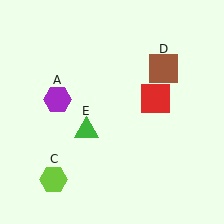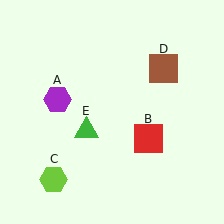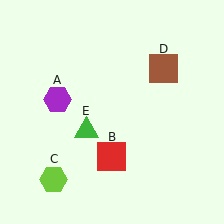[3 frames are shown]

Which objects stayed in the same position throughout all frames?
Purple hexagon (object A) and lime hexagon (object C) and brown square (object D) and green triangle (object E) remained stationary.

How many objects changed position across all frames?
1 object changed position: red square (object B).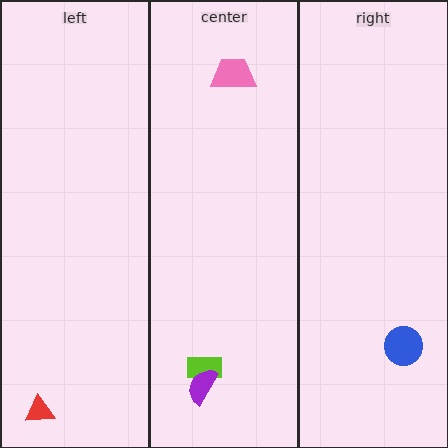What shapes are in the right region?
The blue circle.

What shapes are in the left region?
The red triangle.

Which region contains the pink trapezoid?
The center region.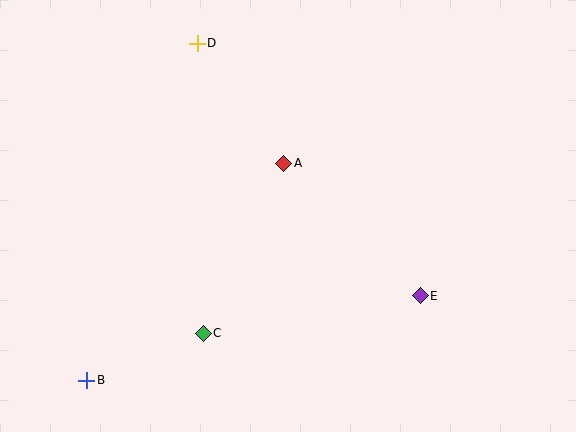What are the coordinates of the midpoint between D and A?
The midpoint between D and A is at (240, 103).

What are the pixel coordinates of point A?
Point A is at (284, 163).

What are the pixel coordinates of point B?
Point B is at (87, 380).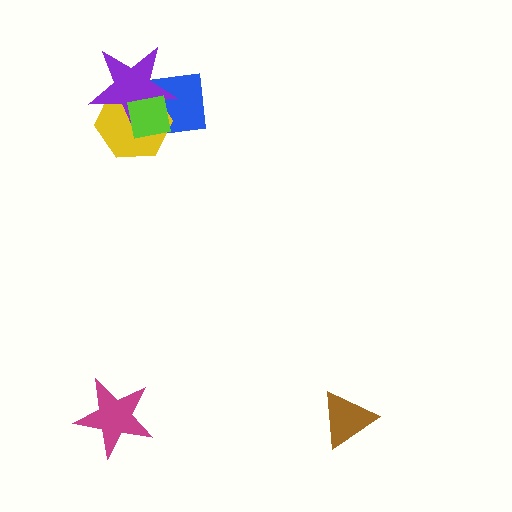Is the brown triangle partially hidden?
No, no other shape covers it.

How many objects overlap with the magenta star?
0 objects overlap with the magenta star.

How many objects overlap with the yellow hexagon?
3 objects overlap with the yellow hexagon.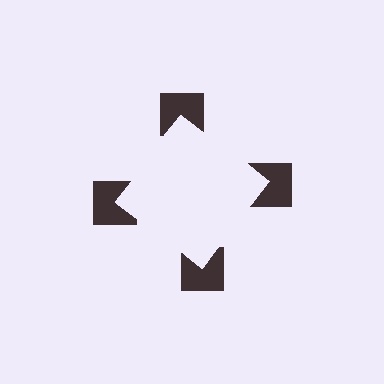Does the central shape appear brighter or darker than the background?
It typically appears slightly brighter than the background, even though no actual brightness change is drawn.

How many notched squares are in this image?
There are 4 — one at each vertex of the illusory square.